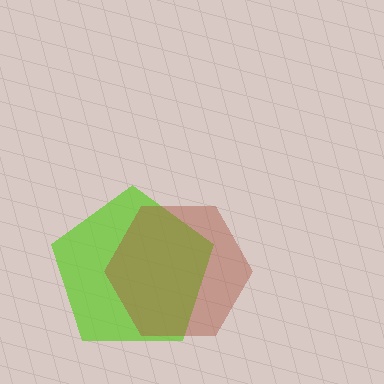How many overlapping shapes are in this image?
There are 2 overlapping shapes in the image.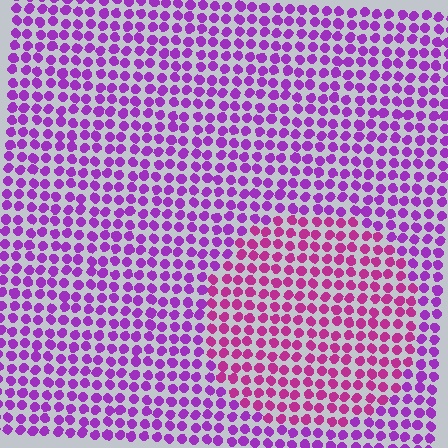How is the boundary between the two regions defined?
The boundary is defined purely by a slight shift in hue (about 31 degrees). Spacing, size, and orientation are identical on both sides.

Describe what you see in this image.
The image is filled with small purple elements in a uniform arrangement. A circle-shaped region is visible where the elements are tinted to a slightly different hue, forming a subtle color boundary.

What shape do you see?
I see a circle.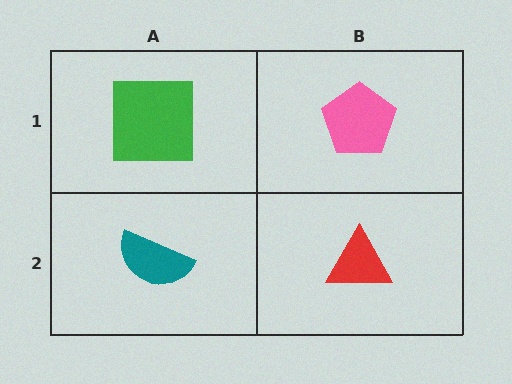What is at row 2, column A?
A teal semicircle.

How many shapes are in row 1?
2 shapes.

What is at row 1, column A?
A green square.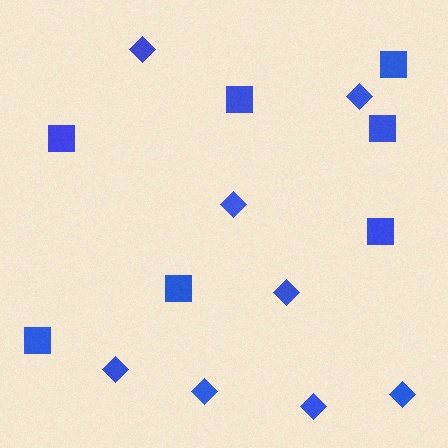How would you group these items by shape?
There are 2 groups: one group of diamonds (8) and one group of squares (7).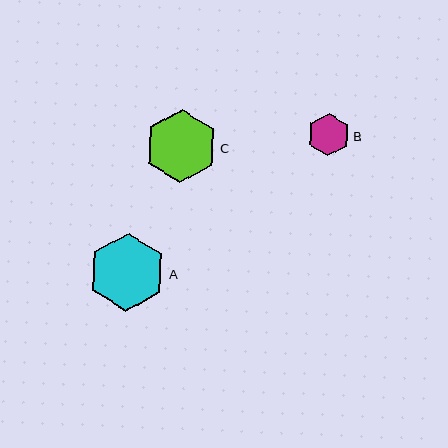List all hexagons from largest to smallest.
From largest to smallest: A, C, B.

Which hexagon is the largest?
Hexagon A is the largest with a size of approximately 78 pixels.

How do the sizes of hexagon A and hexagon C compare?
Hexagon A and hexagon C are approximately the same size.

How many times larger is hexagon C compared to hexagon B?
Hexagon C is approximately 1.7 times the size of hexagon B.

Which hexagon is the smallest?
Hexagon B is the smallest with a size of approximately 43 pixels.